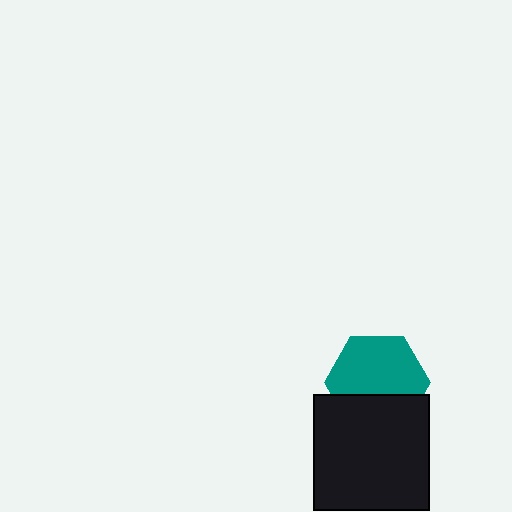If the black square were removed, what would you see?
You would see the complete teal hexagon.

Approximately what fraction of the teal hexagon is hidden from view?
Roughly 35% of the teal hexagon is hidden behind the black square.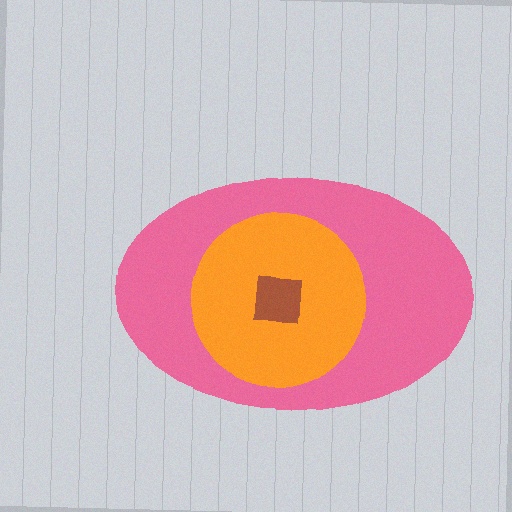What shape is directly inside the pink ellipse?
The orange circle.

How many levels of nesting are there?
3.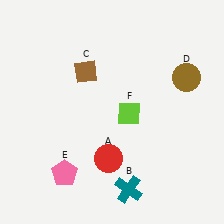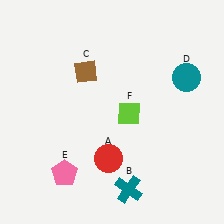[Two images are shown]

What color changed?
The circle (D) changed from brown in Image 1 to teal in Image 2.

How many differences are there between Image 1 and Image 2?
There is 1 difference between the two images.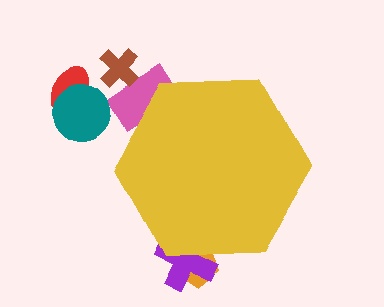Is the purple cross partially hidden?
Yes, the purple cross is partially hidden behind the yellow hexagon.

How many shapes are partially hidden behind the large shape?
3 shapes are partially hidden.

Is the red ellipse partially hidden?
No, the red ellipse is fully visible.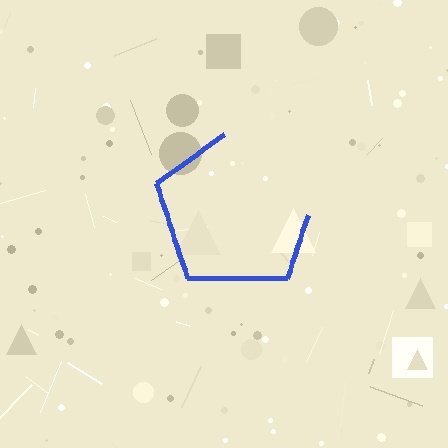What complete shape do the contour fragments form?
The contour fragments form a pentagon.